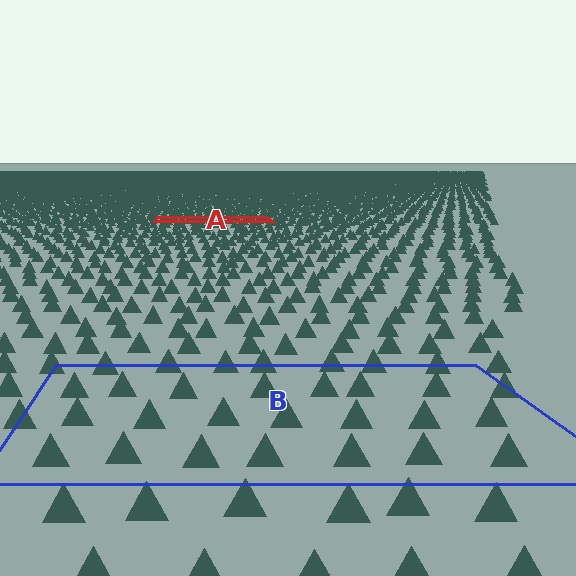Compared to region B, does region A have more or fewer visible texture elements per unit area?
Region A has more texture elements per unit area — they are packed more densely because it is farther away.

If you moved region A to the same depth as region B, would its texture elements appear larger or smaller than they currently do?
They would appear larger. At a closer depth, the same texture elements are projected at a bigger on-screen size.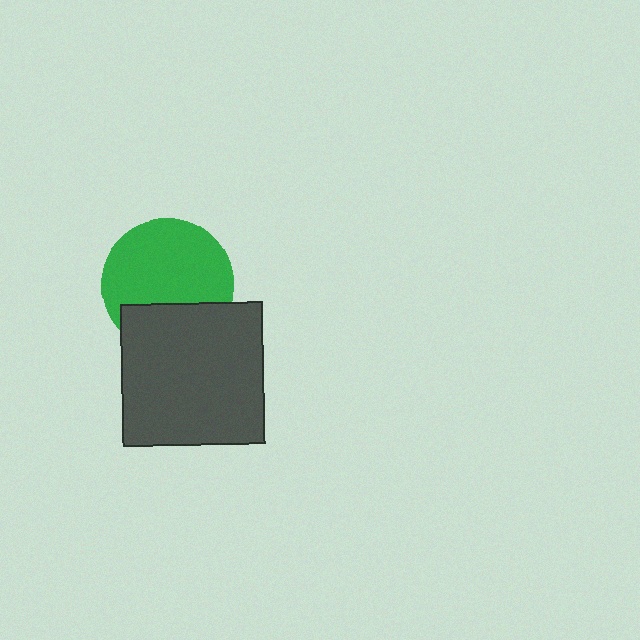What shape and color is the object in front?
The object in front is a dark gray square.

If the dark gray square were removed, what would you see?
You would see the complete green circle.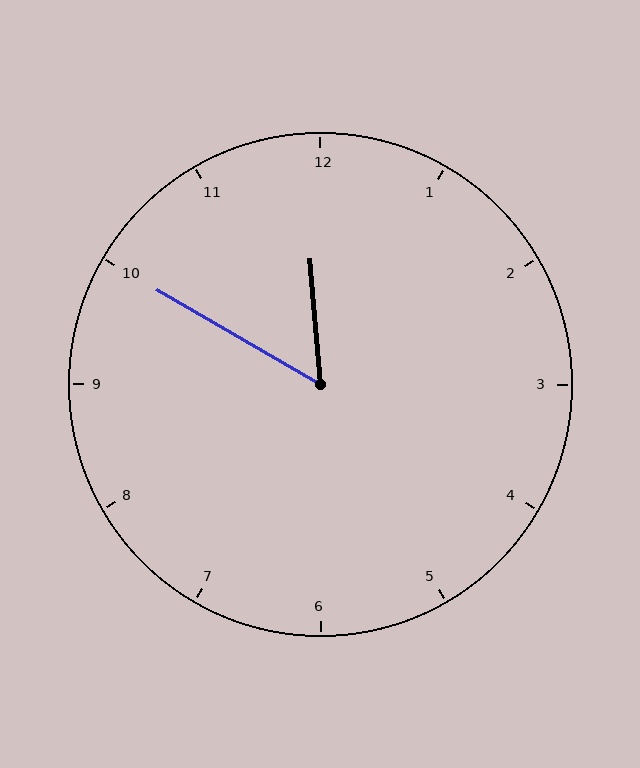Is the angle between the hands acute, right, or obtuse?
It is acute.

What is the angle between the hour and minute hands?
Approximately 55 degrees.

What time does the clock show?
11:50.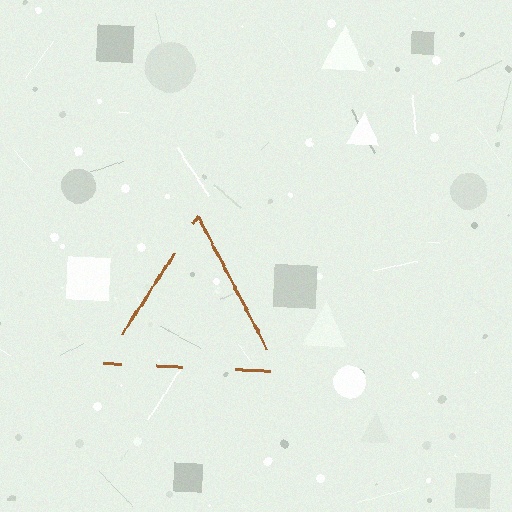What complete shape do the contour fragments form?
The contour fragments form a triangle.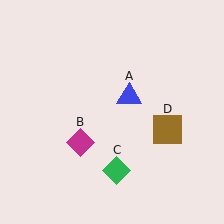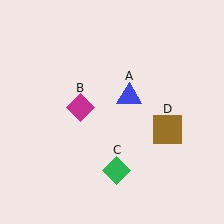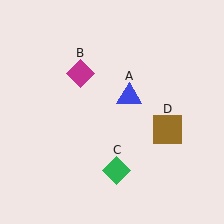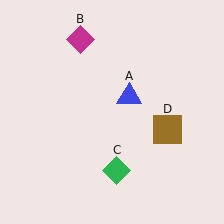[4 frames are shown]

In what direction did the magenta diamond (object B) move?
The magenta diamond (object B) moved up.